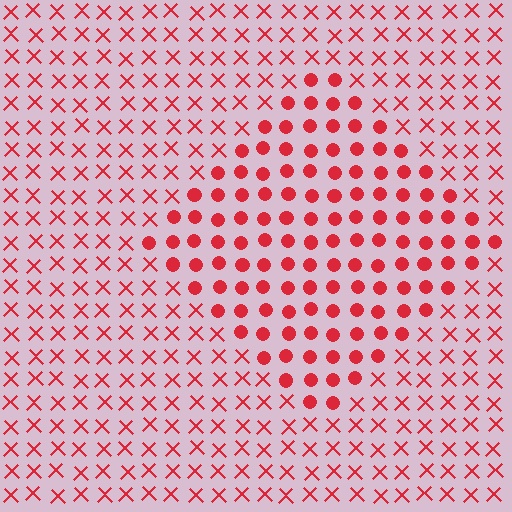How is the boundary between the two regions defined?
The boundary is defined by a change in element shape: circles inside vs. X marks outside. All elements share the same color and spacing.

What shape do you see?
I see a diamond.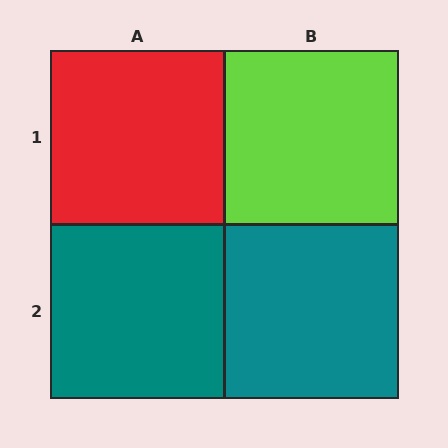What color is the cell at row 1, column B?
Lime.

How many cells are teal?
2 cells are teal.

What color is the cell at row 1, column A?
Red.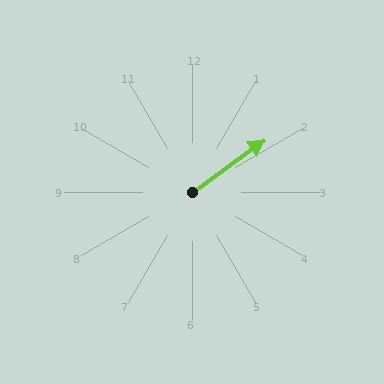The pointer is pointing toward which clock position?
Roughly 2 o'clock.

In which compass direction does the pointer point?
Northeast.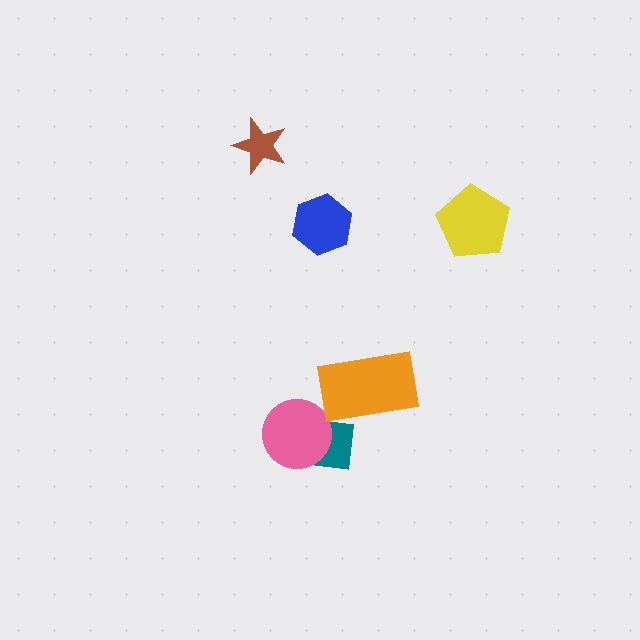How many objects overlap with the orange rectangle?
0 objects overlap with the orange rectangle.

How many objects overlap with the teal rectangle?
1 object overlaps with the teal rectangle.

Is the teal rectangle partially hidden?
Yes, it is partially covered by another shape.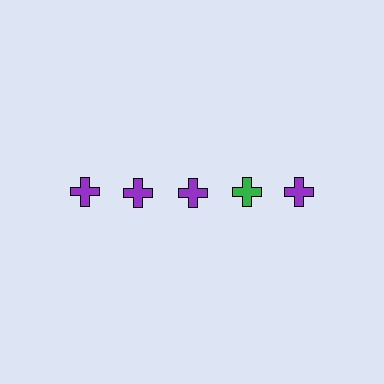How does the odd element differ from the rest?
It has a different color: green instead of purple.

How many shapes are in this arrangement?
There are 5 shapes arranged in a grid pattern.